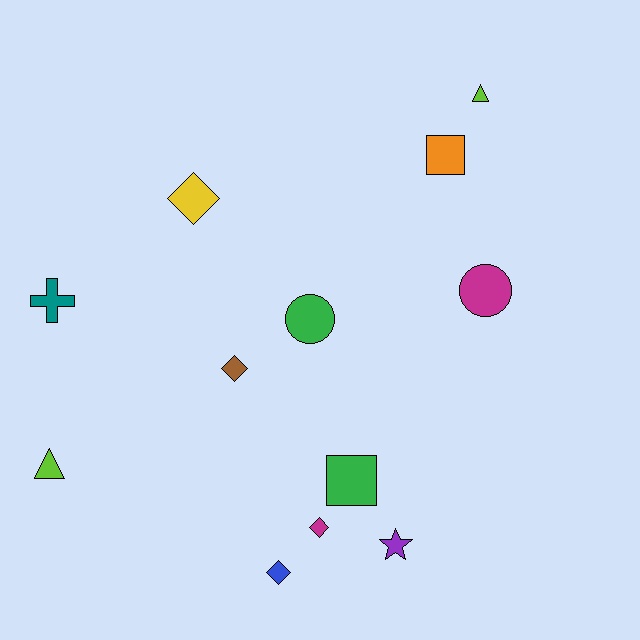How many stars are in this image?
There is 1 star.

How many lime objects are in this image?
There are 2 lime objects.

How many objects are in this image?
There are 12 objects.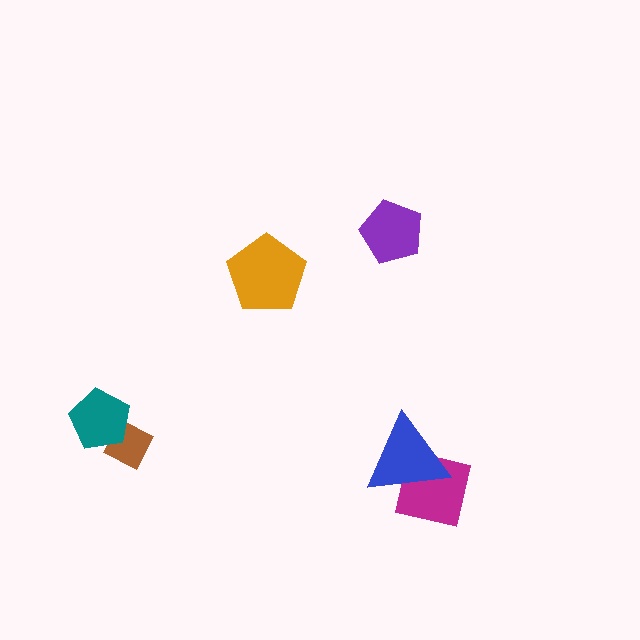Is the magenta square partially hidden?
Yes, it is partially covered by another shape.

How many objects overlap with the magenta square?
1 object overlaps with the magenta square.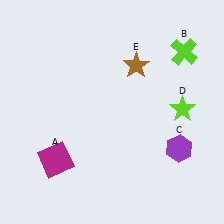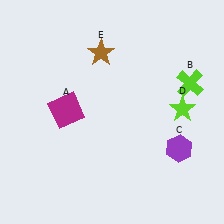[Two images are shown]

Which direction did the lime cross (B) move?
The lime cross (B) moved down.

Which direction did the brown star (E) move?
The brown star (E) moved left.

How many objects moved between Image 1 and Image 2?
3 objects moved between the two images.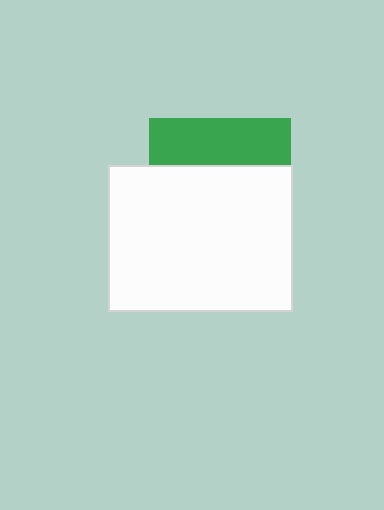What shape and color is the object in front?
The object in front is a white rectangle.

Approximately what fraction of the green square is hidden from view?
Roughly 66% of the green square is hidden behind the white rectangle.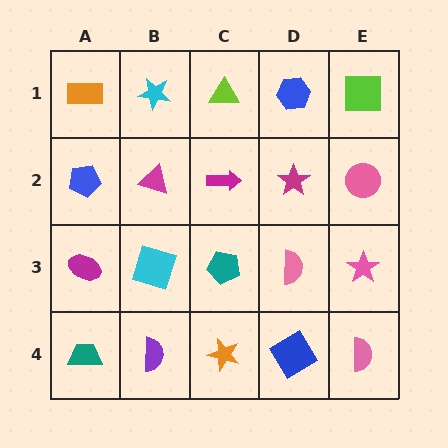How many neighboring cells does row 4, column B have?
3.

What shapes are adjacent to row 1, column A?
A blue pentagon (row 2, column A), a cyan star (row 1, column B).